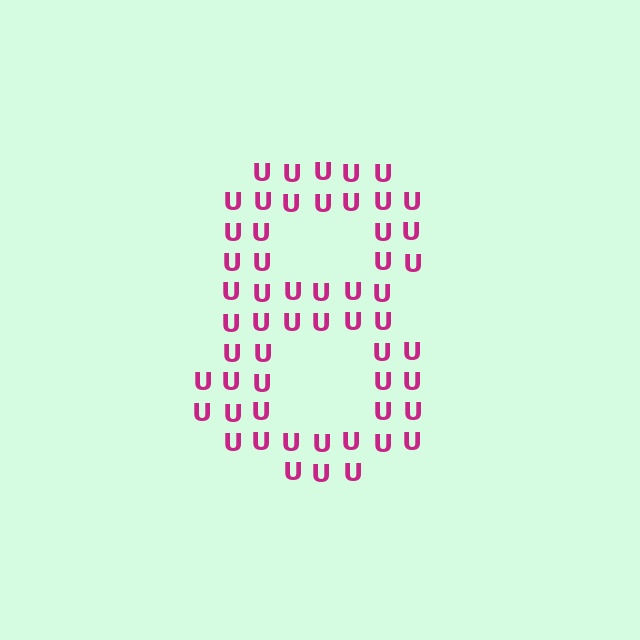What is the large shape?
The large shape is the digit 8.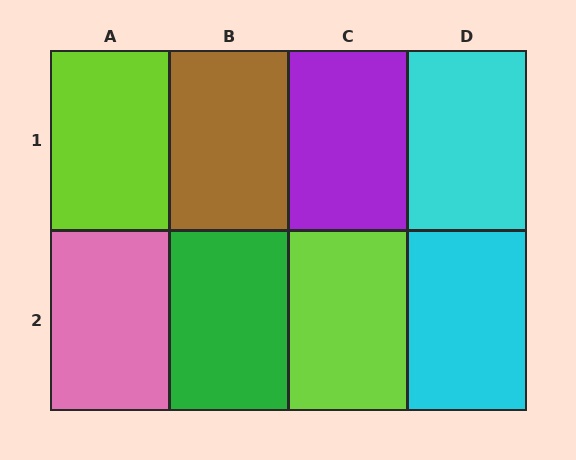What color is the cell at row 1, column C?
Purple.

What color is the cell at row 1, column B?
Brown.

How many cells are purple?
1 cell is purple.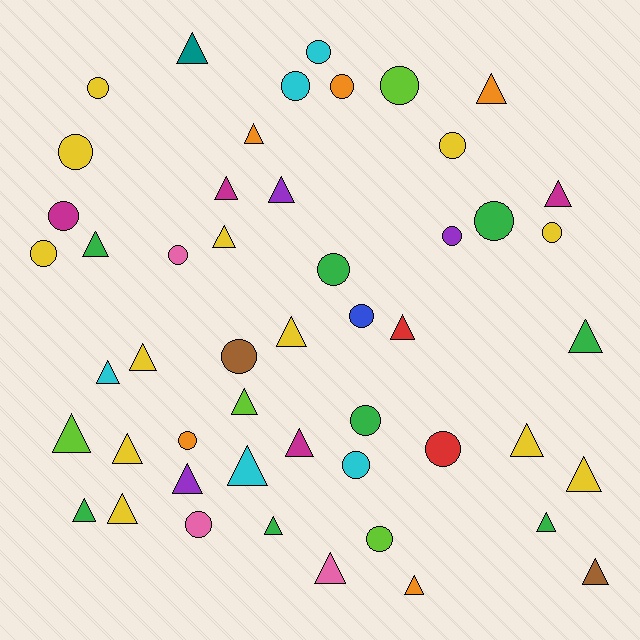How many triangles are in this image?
There are 28 triangles.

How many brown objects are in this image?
There are 2 brown objects.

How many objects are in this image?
There are 50 objects.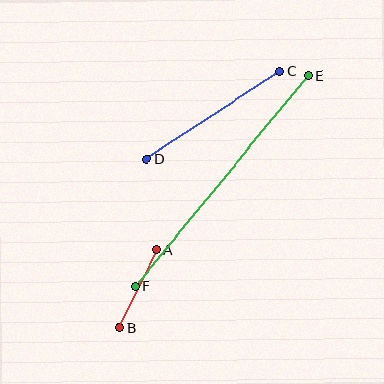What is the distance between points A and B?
The distance is approximately 86 pixels.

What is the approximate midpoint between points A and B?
The midpoint is at approximately (137, 289) pixels.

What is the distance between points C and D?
The distance is approximately 159 pixels.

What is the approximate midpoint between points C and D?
The midpoint is at approximately (213, 115) pixels.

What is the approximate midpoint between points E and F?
The midpoint is at approximately (222, 181) pixels.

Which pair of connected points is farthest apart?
Points E and F are farthest apart.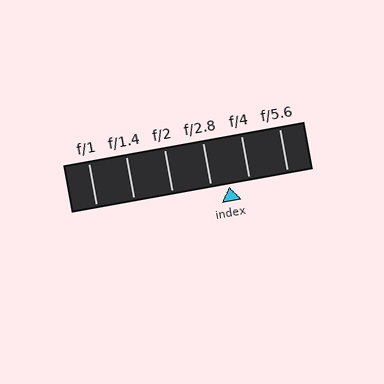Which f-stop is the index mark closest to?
The index mark is closest to f/2.8.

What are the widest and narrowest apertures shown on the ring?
The widest aperture shown is f/1 and the narrowest is f/5.6.